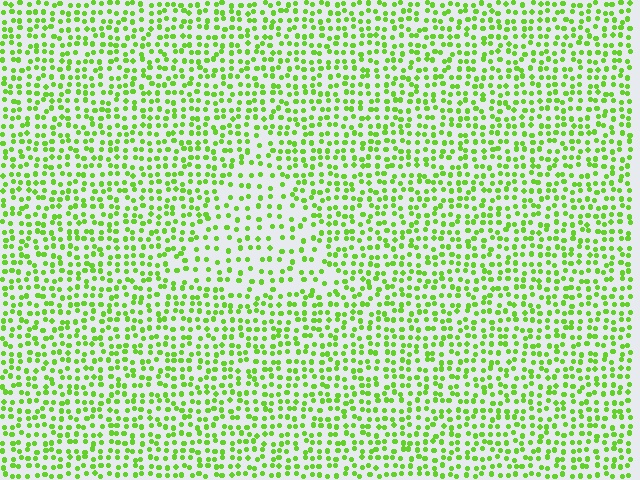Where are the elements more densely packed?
The elements are more densely packed outside the triangle boundary.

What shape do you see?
I see a triangle.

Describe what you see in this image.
The image contains small lime elements arranged at two different densities. A triangle-shaped region is visible where the elements are less densely packed than the surrounding area.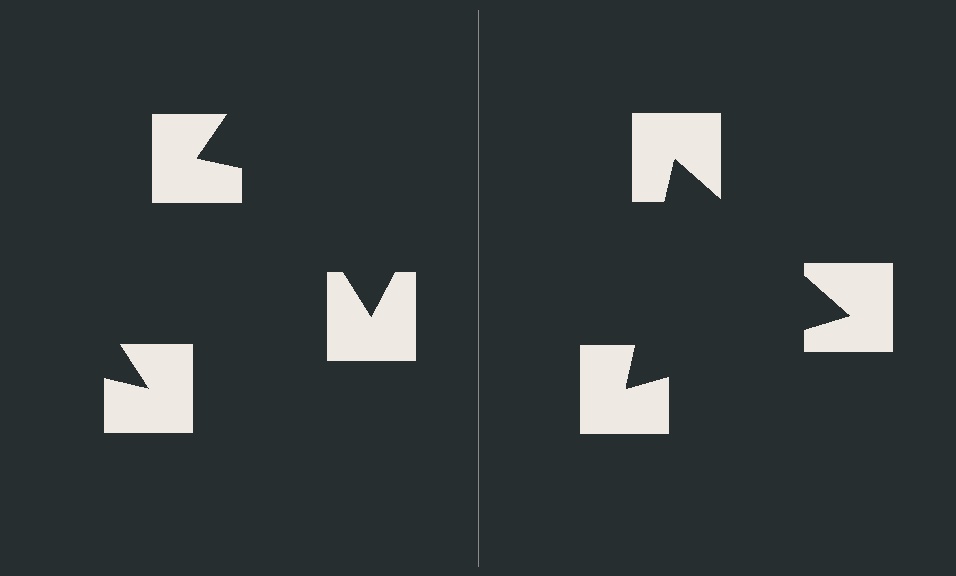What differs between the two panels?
The notched squares are positioned identically on both sides; only the wedge orientations differ. On the right they align to a triangle; on the left they are misaligned.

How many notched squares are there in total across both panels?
6 — 3 on each side.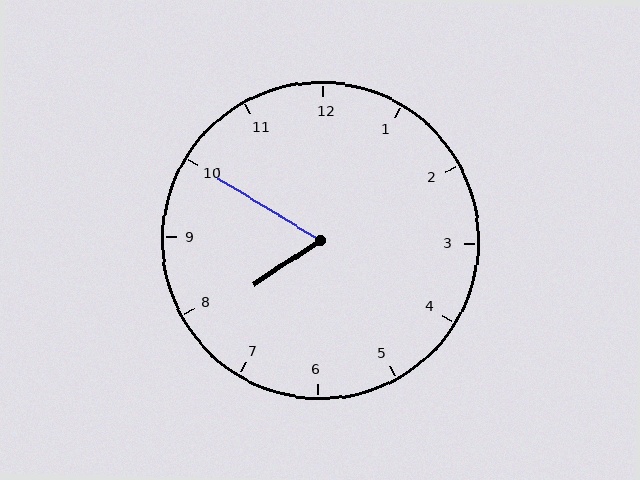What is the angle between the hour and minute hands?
Approximately 65 degrees.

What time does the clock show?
7:50.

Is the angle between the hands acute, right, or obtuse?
It is acute.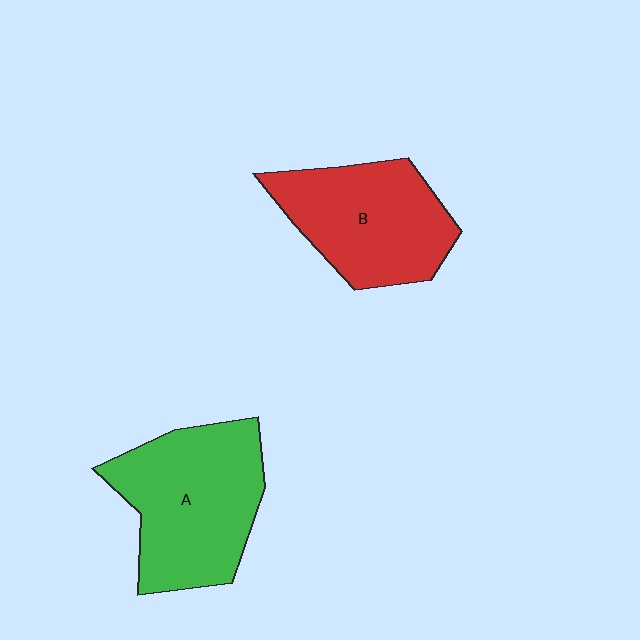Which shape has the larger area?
Shape A (green).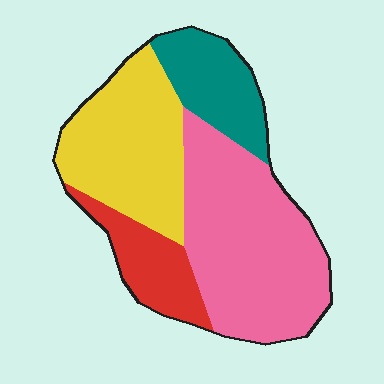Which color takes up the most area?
Pink, at roughly 40%.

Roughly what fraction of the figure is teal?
Teal covers 15% of the figure.